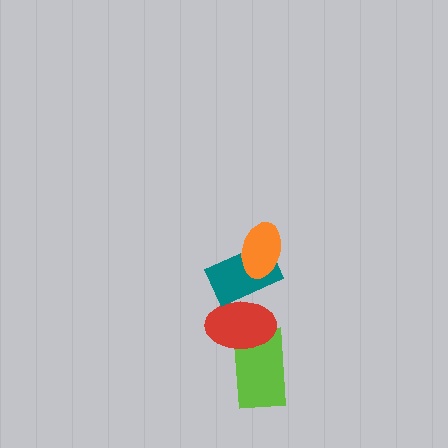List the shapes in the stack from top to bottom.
From top to bottom: the orange ellipse, the teal rectangle, the red ellipse, the lime rectangle.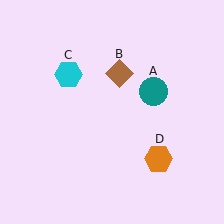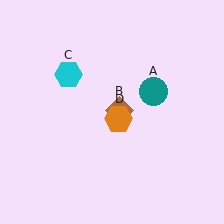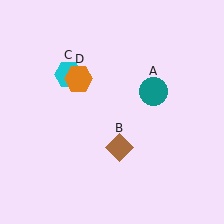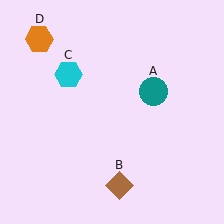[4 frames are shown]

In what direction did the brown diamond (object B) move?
The brown diamond (object B) moved down.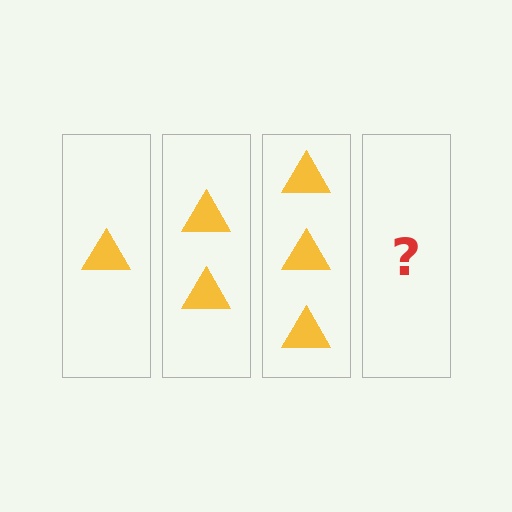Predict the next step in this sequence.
The next step is 4 triangles.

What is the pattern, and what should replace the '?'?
The pattern is that each step adds one more triangle. The '?' should be 4 triangles.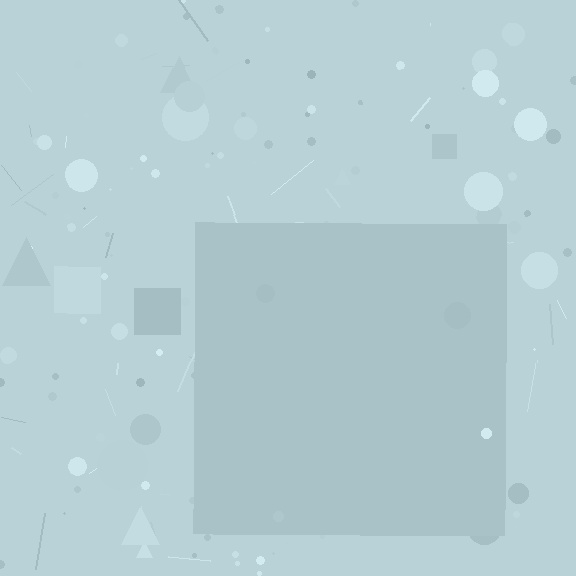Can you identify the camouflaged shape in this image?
The camouflaged shape is a square.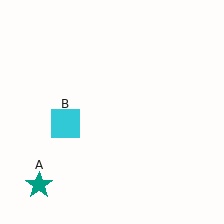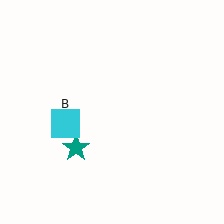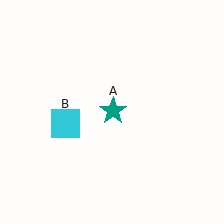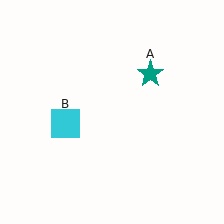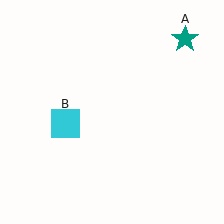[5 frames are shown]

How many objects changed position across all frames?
1 object changed position: teal star (object A).